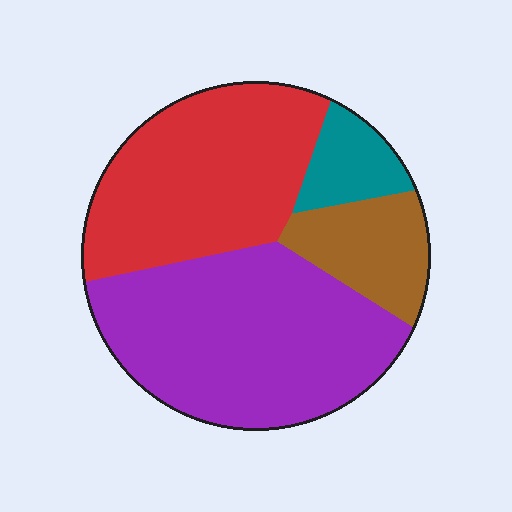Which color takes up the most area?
Purple, at roughly 45%.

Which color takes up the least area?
Teal, at roughly 10%.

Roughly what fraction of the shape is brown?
Brown covers 13% of the shape.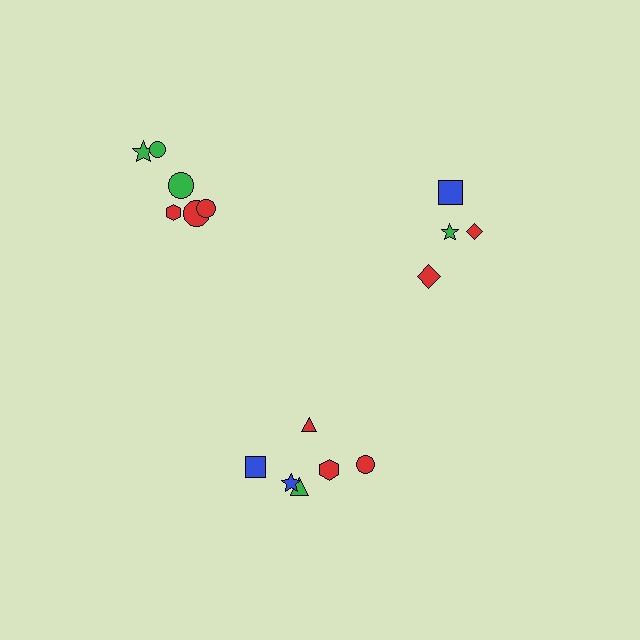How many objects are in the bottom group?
There are 6 objects.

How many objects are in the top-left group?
There are 6 objects.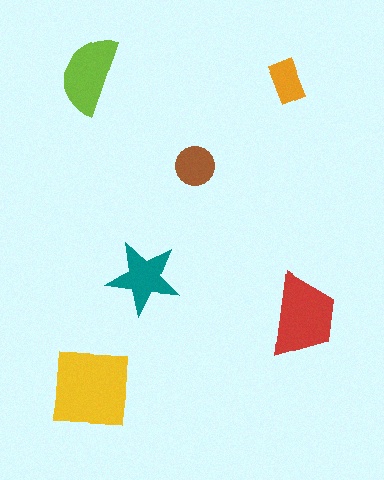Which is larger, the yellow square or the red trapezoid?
The yellow square.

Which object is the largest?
The yellow square.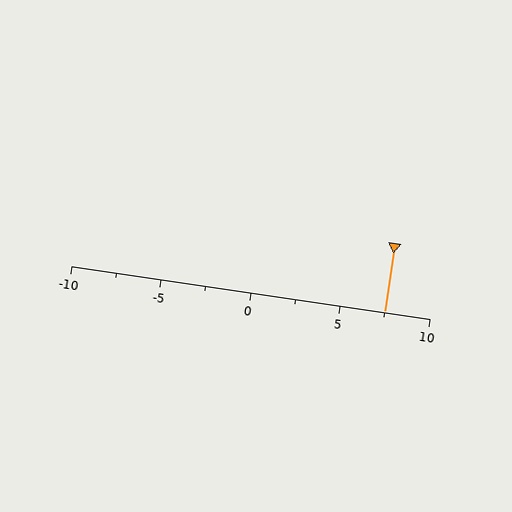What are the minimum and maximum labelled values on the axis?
The axis runs from -10 to 10.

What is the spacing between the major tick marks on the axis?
The major ticks are spaced 5 apart.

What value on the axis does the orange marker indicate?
The marker indicates approximately 7.5.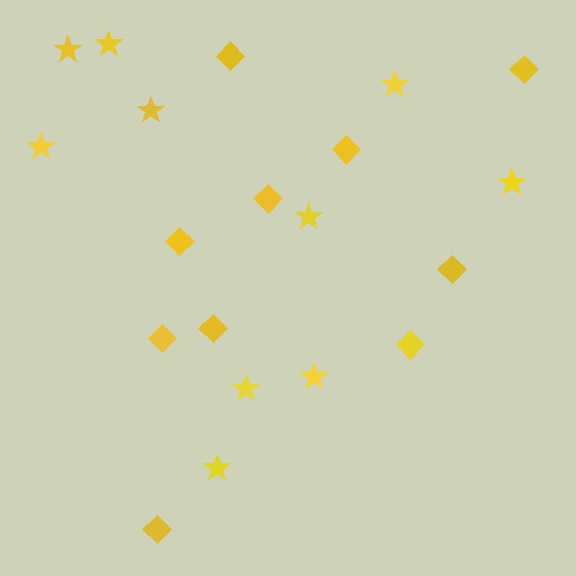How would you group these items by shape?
There are 2 groups: one group of stars (10) and one group of diamonds (10).